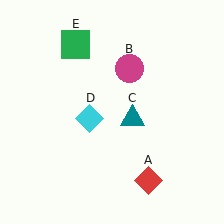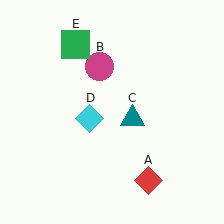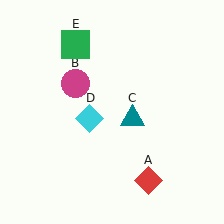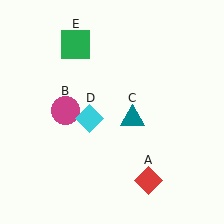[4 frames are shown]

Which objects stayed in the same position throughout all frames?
Red diamond (object A) and teal triangle (object C) and cyan diamond (object D) and green square (object E) remained stationary.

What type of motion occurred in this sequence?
The magenta circle (object B) rotated counterclockwise around the center of the scene.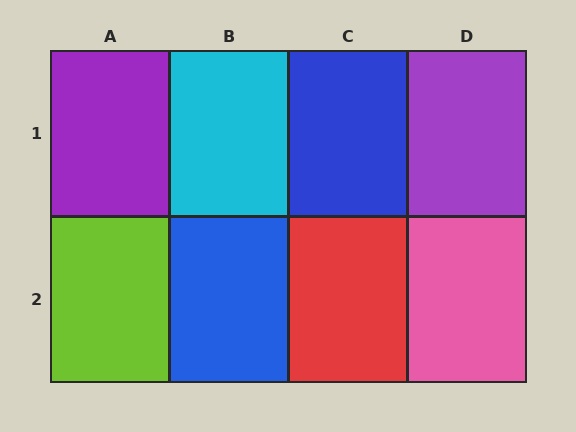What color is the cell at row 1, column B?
Cyan.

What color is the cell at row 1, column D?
Purple.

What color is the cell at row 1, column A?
Purple.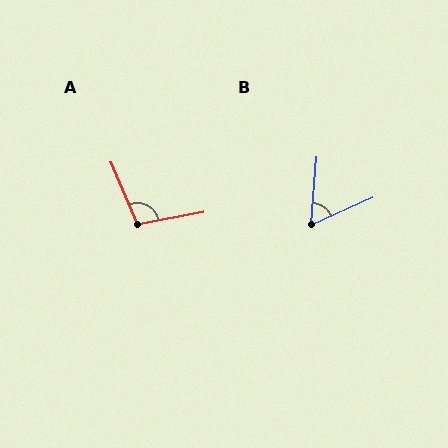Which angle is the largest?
A, at approximately 102 degrees.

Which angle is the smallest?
B, at approximately 62 degrees.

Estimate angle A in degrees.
Approximately 102 degrees.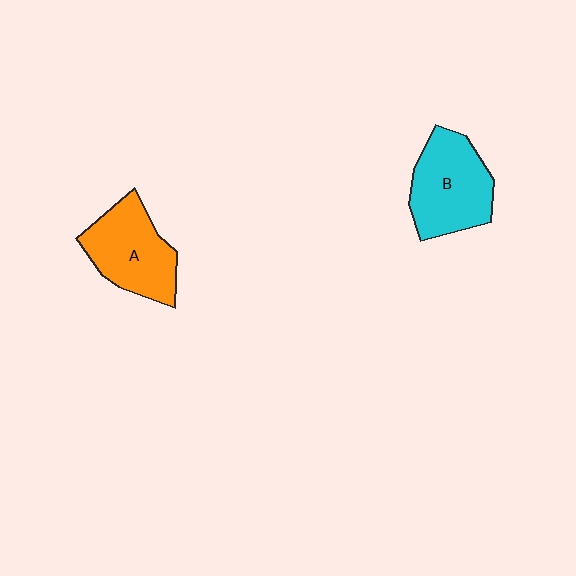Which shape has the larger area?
Shape B (cyan).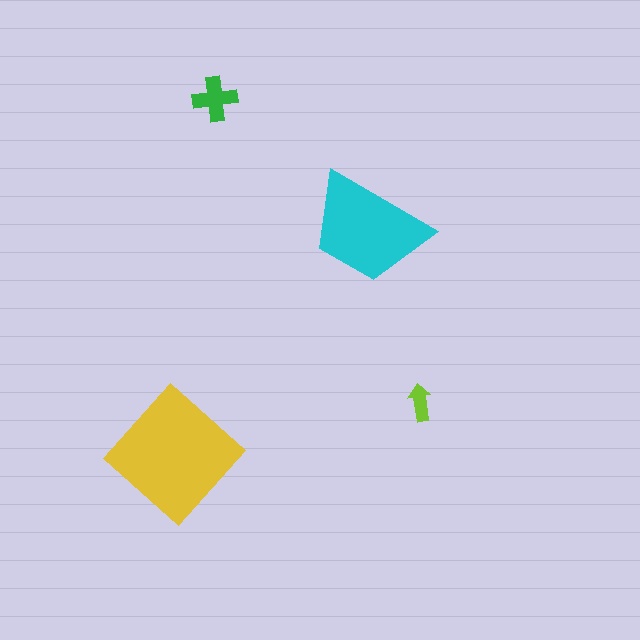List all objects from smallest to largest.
The lime arrow, the green cross, the cyan trapezoid, the yellow diamond.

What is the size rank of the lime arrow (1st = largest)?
4th.